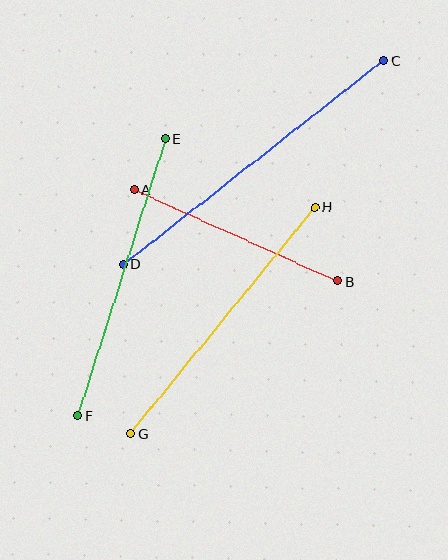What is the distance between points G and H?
The distance is approximately 292 pixels.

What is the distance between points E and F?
The distance is approximately 291 pixels.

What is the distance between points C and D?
The distance is approximately 330 pixels.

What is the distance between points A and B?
The distance is approximately 223 pixels.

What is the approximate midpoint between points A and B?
The midpoint is at approximately (236, 236) pixels.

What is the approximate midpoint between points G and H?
The midpoint is at approximately (223, 320) pixels.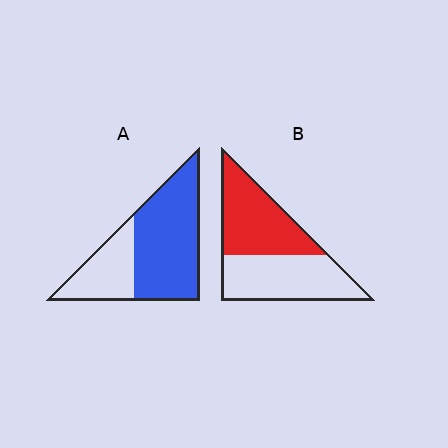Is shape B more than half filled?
Roughly half.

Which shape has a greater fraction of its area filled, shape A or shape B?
Shape A.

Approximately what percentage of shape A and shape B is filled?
A is approximately 65% and B is approximately 50%.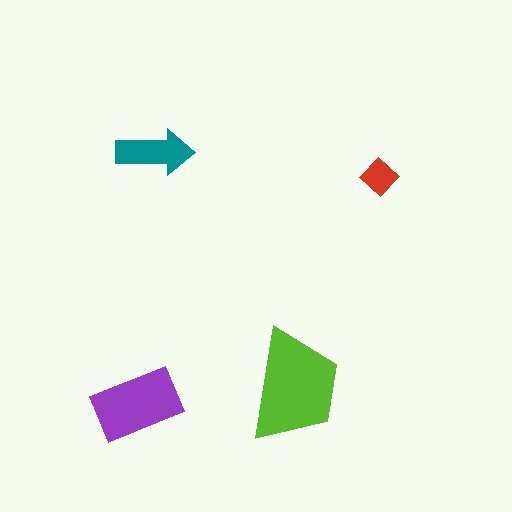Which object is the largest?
The lime trapezoid.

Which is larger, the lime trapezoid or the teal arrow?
The lime trapezoid.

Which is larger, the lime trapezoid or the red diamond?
The lime trapezoid.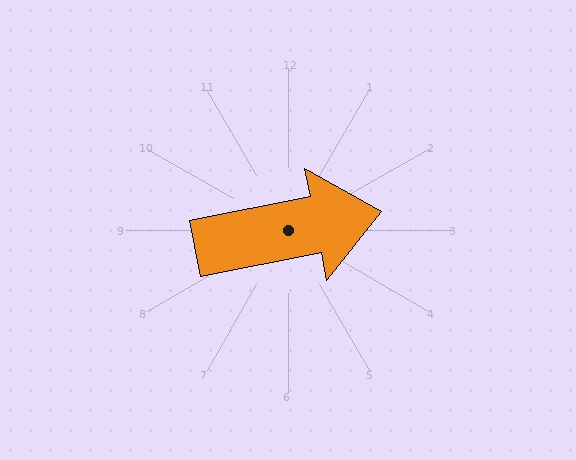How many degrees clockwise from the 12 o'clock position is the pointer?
Approximately 79 degrees.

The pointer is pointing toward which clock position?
Roughly 3 o'clock.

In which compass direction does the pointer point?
East.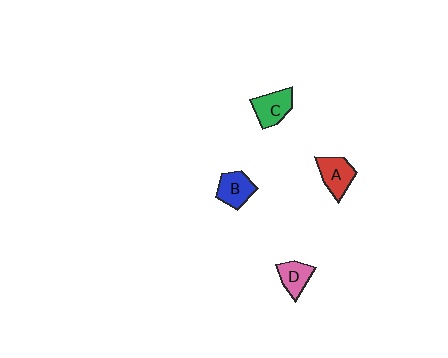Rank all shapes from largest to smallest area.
From largest to smallest: C (green), A (red), B (blue), D (pink).